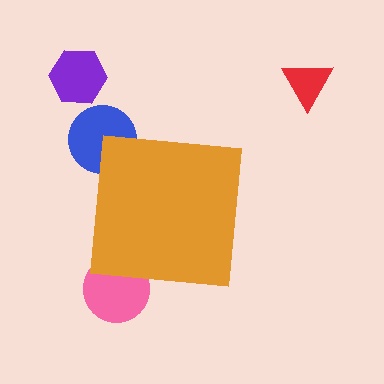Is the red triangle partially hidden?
No, the red triangle is fully visible.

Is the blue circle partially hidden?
Yes, the blue circle is partially hidden behind the orange square.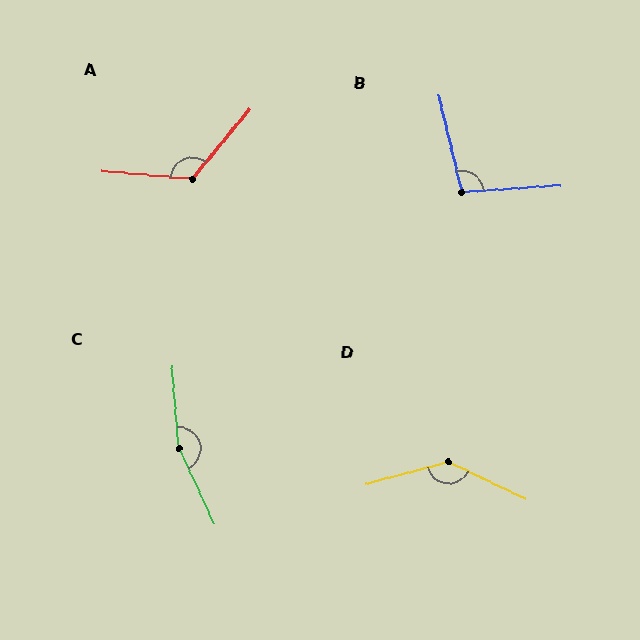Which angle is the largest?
C, at approximately 160 degrees.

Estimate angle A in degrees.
Approximately 125 degrees.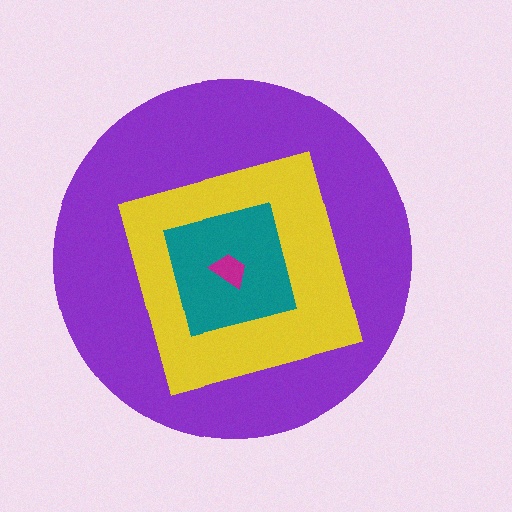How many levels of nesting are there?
4.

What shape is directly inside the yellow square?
The teal square.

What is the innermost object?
The magenta trapezoid.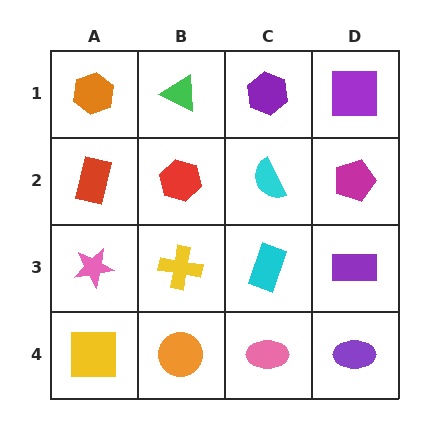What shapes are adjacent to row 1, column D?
A magenta pentagon (row 2, column D), a purple hexagon (row 1, column C).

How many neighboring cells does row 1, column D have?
2.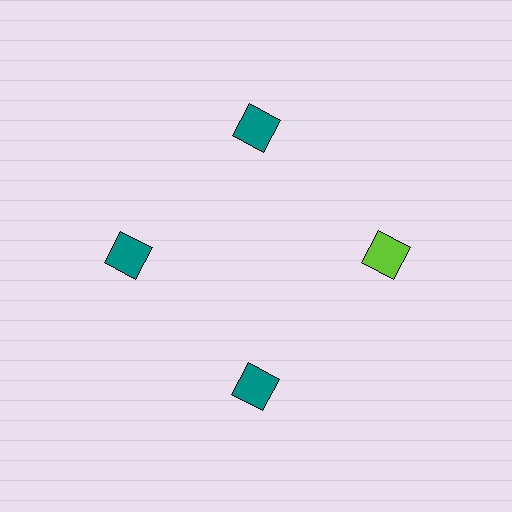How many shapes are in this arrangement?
There are 4 shapes arranged in a ring pattern.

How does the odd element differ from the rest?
It has a different color: lime instead of teal.